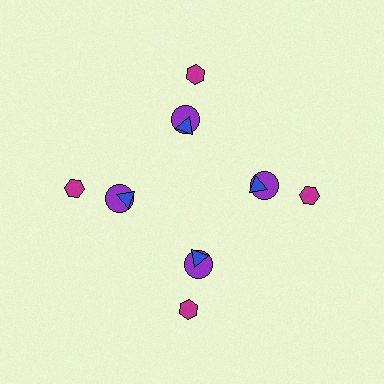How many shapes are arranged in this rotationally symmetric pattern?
There are 12 shapes, arranged in 4 groups of 3.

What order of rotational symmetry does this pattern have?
This pattern has 4-fold rotational symmetry.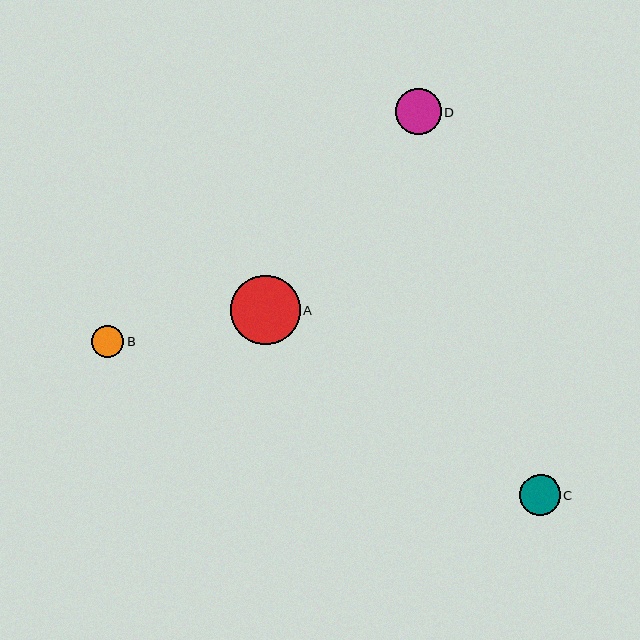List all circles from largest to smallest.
From largest to smallest: A, D, C, B.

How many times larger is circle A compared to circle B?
Circle A is approximately 2.2 times the size of circle B.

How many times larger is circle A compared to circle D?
Circle A is approximately 1.5 times the size of circle D.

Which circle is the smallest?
Circle B is the smallest with a size of approximately 32 pixels.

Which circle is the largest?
Circle A is the largest with a size of approximately 70 pixels.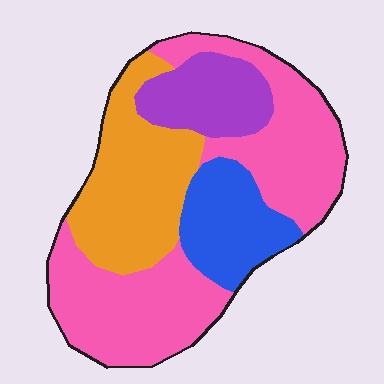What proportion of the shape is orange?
Orange covers around 25% of the shape.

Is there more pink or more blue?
Pink.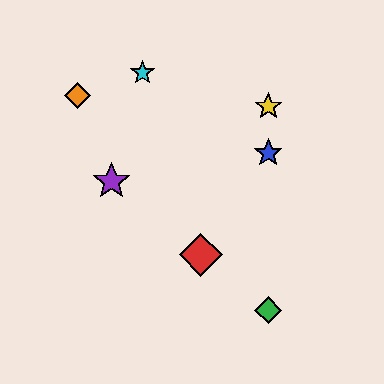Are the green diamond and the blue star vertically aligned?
Yes, both are at x≈268.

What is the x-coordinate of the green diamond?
The green diamond is at x≈268.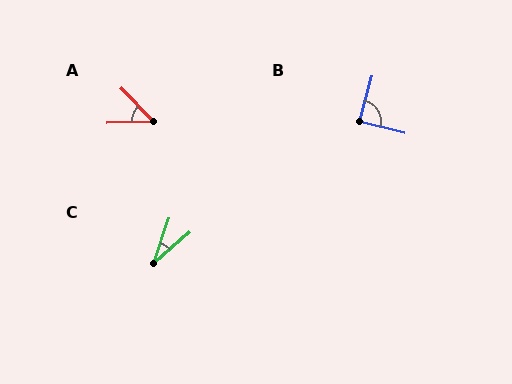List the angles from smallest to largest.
C (30°), A (48°), B (90°).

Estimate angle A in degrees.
Approximately 48 degrees.